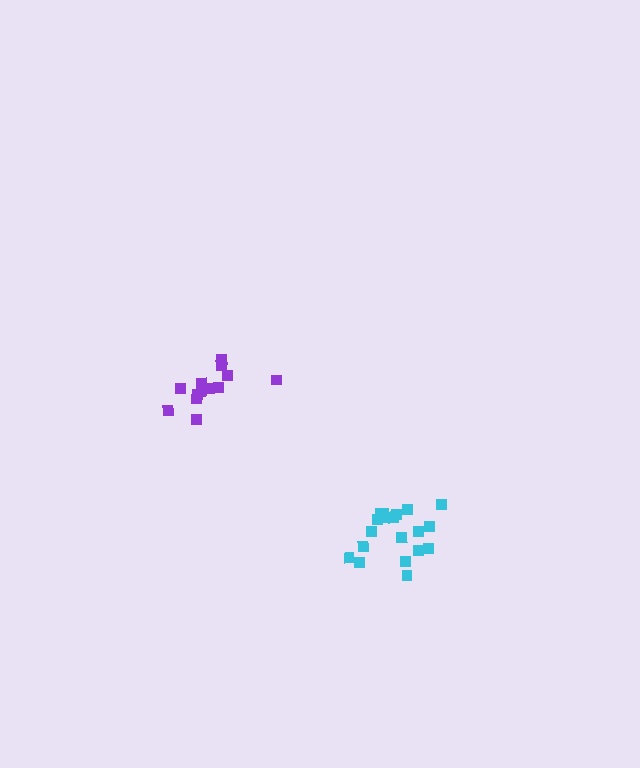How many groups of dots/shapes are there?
There are 2 groups.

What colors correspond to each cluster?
The clusters are colored: purple, cyan.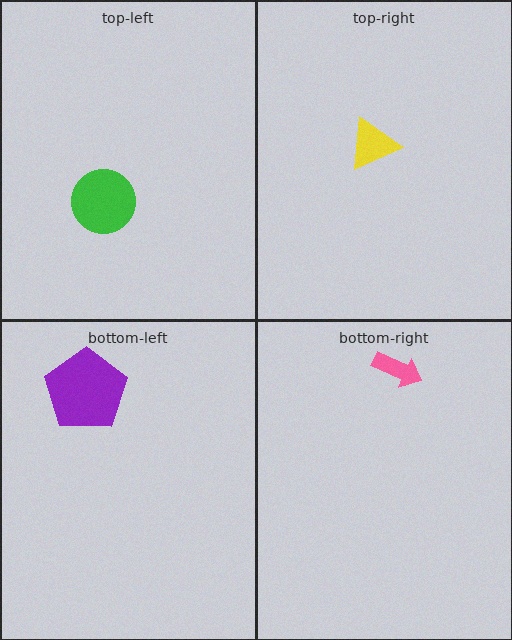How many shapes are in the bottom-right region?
1.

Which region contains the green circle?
The top-left region.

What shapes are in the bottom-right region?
The pink arrow.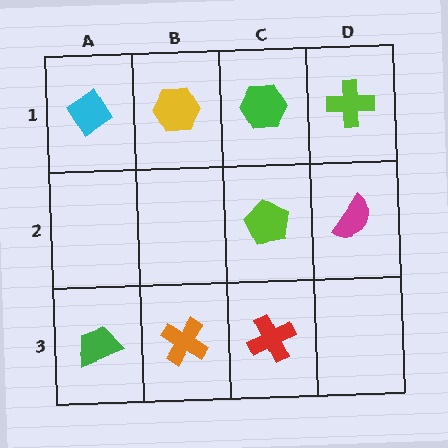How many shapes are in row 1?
4 shapes.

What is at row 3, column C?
A red cross.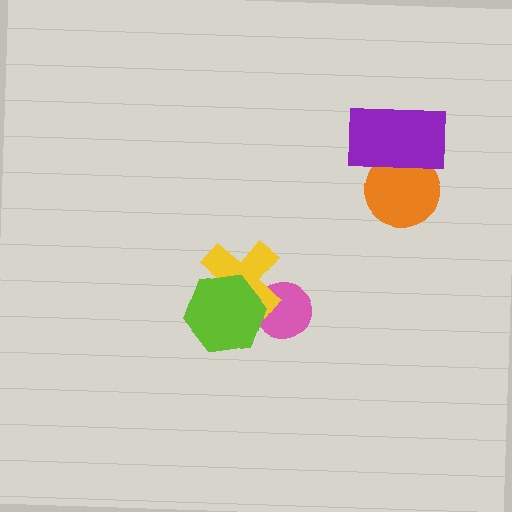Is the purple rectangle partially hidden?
No, no other shape covers it.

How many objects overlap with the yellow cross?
2 objects overlap with the yellow cross.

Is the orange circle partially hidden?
Yes, it is partially covered by another shape.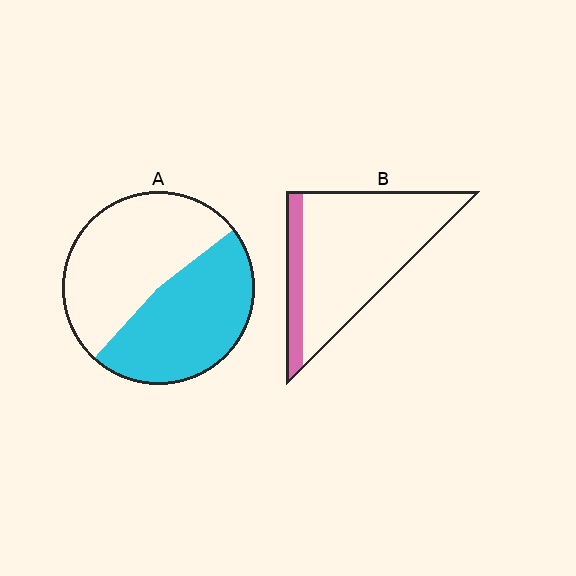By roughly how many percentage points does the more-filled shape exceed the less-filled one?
By roughly 30 percentage points (A over B).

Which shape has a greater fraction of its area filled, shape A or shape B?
Shape A.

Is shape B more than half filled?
No.